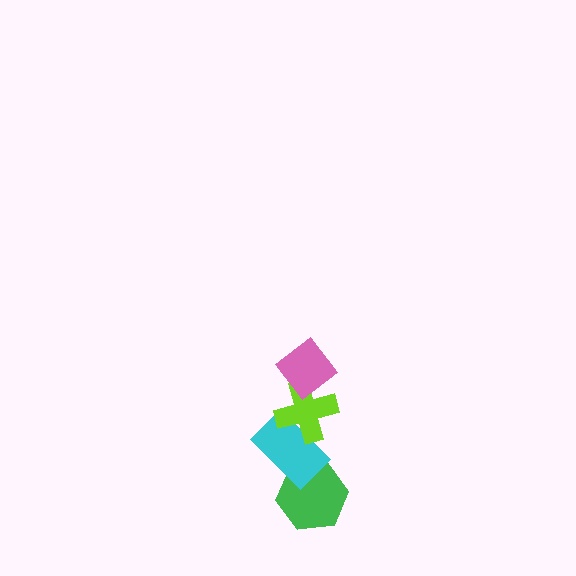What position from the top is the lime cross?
The lime cross is 2nd from the top.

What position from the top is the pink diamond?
The pink diamond is 1st from the top.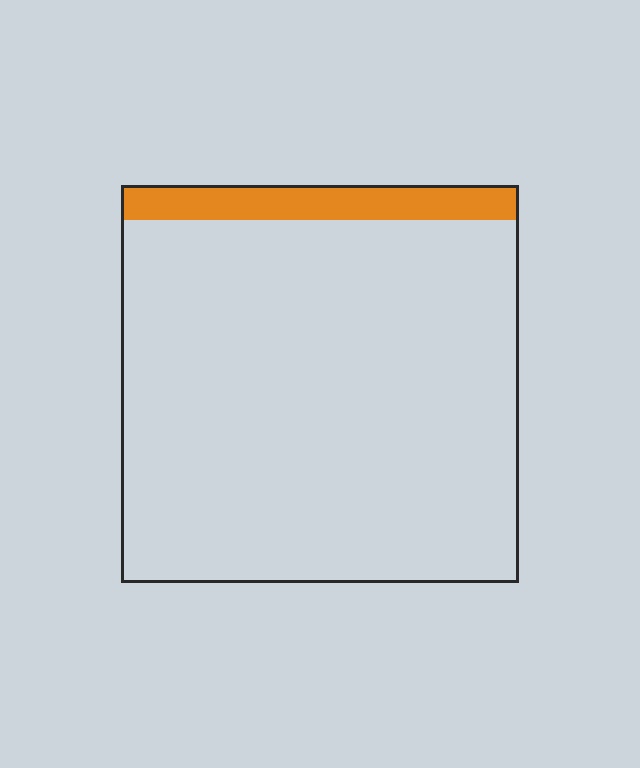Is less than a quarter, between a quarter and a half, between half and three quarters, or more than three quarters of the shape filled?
Less than a quarter.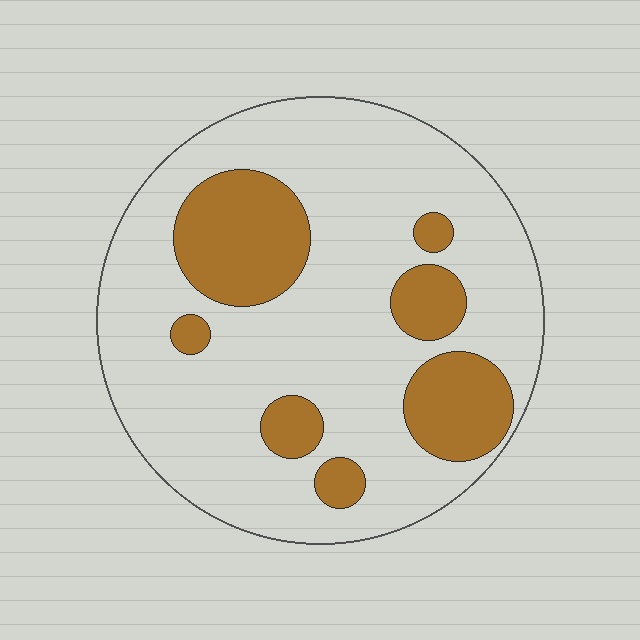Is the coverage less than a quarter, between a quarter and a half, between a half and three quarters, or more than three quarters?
Less than a quarter.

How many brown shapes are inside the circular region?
7.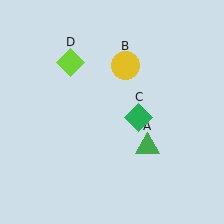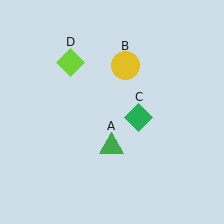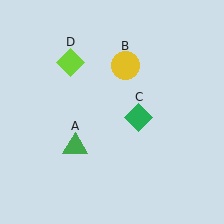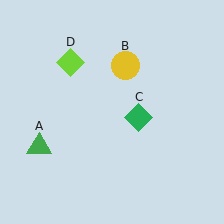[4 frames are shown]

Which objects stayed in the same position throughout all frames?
Yellow circle (object B) and green diamond (object C) and lime diamond (object D) remained stationary.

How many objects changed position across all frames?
1 object changed position: green triangle (object A).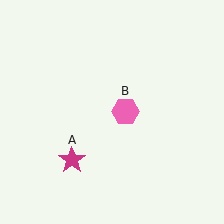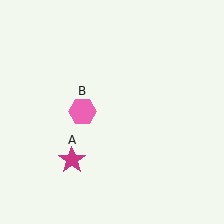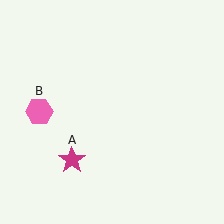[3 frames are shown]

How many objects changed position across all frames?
1 object changed position: pink hexagon (object B).